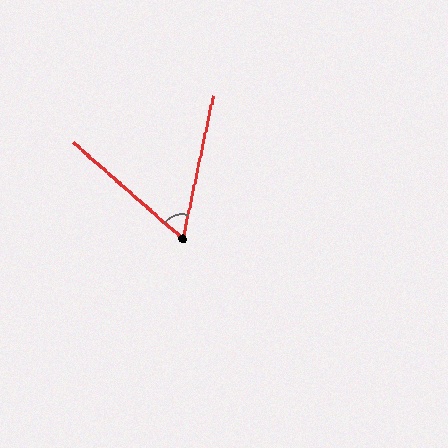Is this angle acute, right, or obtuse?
It is acute.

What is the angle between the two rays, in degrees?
Approximately 61 degrees.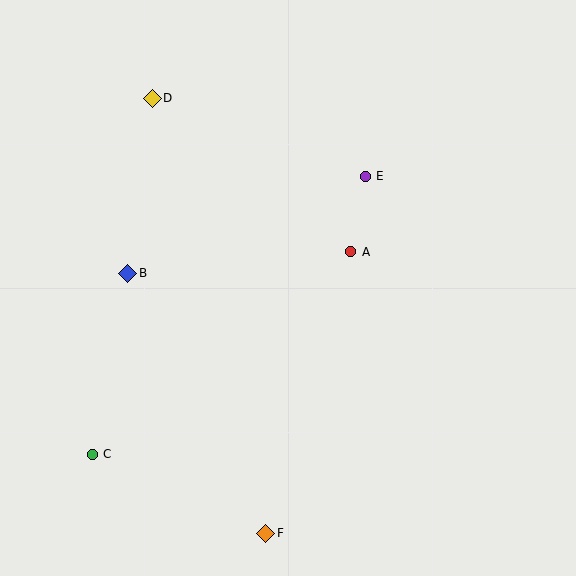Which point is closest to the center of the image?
Point A at (351, 252) is closest to the center.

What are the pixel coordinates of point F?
Point F is at (266, 533).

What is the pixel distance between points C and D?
The distance between C and D is 361 pixels.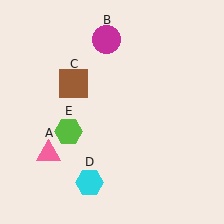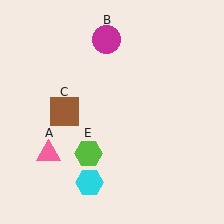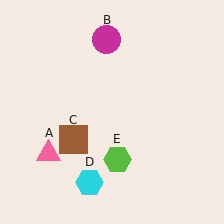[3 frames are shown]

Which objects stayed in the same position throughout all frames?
Pink triangle (object A) and magenta circle (object B) and cyan hexagon (object D) remained stationary.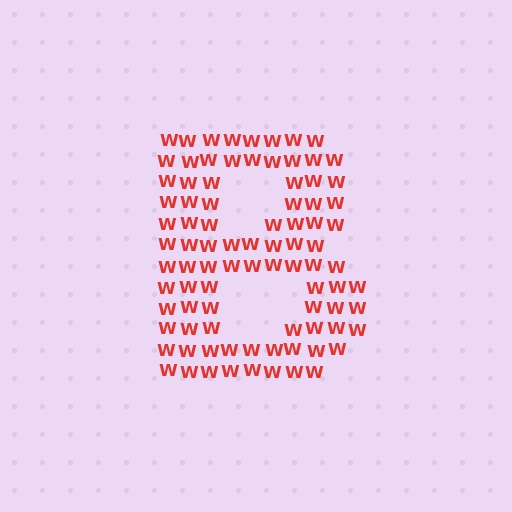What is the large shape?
The large shape is the letter B.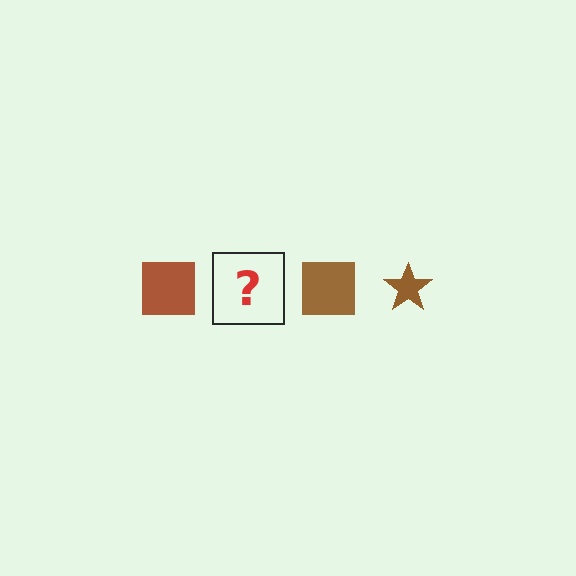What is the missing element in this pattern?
The missing element is a brown star.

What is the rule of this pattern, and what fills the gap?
The rule is that the pattern cycles through square, star shapes in brown. The gap should be filled with a brown star.